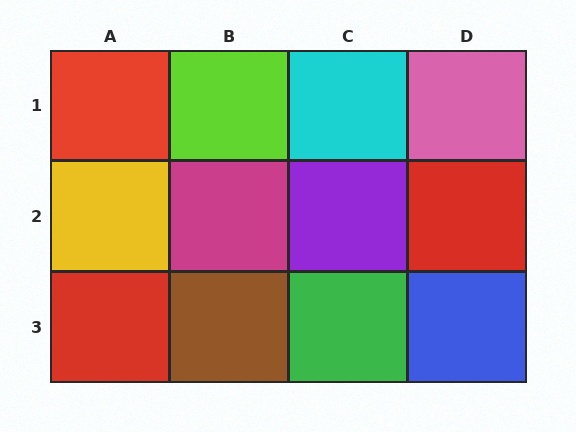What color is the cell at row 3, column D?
Blue.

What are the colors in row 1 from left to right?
Red, lime, cyan, pink.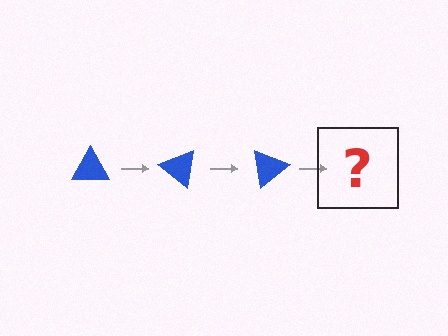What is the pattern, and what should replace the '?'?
The pattern is that the triangle rotates 40 degrees each step. The '?' should be a blue triangle rotated 120 degrees.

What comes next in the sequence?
The next element should be a blue triangle rotated 120 degrees.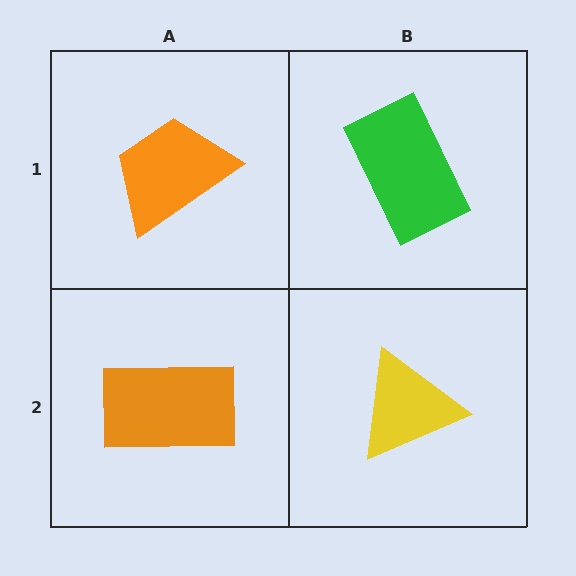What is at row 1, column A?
An orange trapezoid.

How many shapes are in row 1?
2 shapes.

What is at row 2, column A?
An orange rectangle.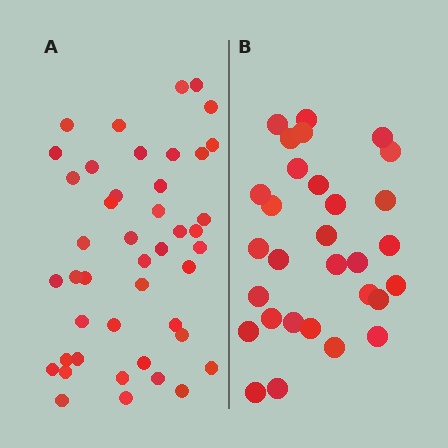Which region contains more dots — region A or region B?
Region A (the left region) has more dots.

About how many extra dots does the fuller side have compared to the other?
Region A has approximately 15 more dots than region B.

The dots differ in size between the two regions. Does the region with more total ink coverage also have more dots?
No. Region B has more total ink coverage because its dots are larger, but region A actually contains more individual dots. Total area can be misleading — the number of items is what matters here.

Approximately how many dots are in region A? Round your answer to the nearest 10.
About 40 dots. (The exact count is 44, which rounds to 40.)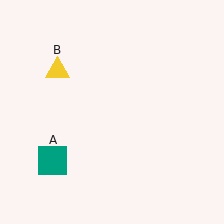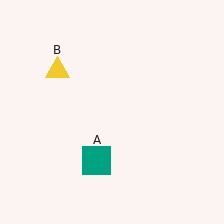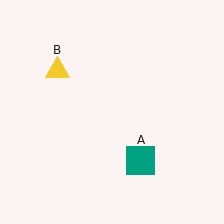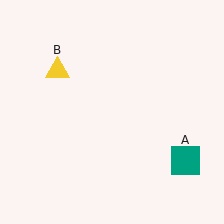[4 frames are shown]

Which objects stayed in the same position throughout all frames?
Yellow triangle (object B) remained stationary.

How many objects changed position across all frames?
1 object changed position: teal square (object A).